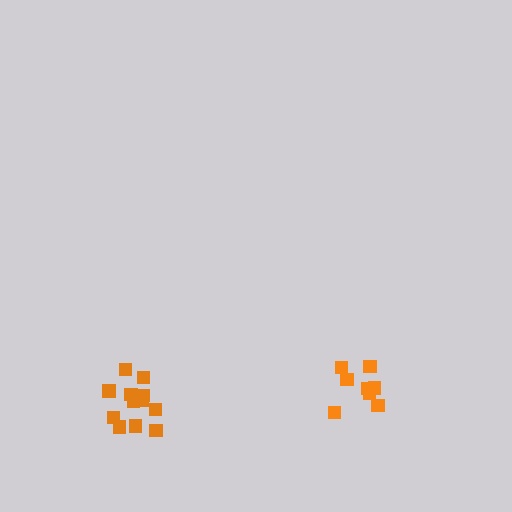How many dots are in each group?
Group 1: 13 dots, Group 2: 8 dots (21 total).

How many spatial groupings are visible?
There are 2 spatial groupings.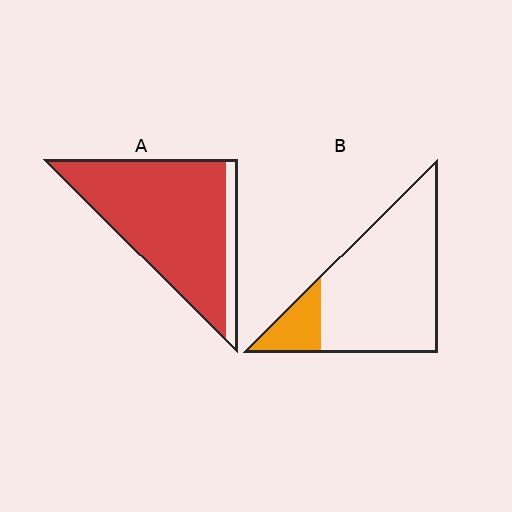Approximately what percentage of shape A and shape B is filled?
A is approximately 90% and B is approximately 15%.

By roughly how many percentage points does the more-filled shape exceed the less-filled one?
By roughly 70 percentage points (A over B).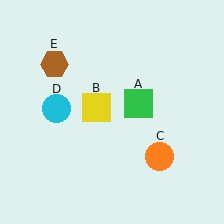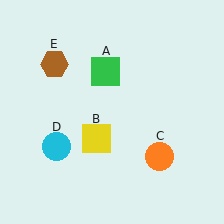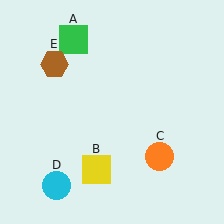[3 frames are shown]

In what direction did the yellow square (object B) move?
The yellow square (object B) moved down.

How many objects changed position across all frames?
3 objects changed position: green square (object A), yellow square (object B), cyan circle (object D).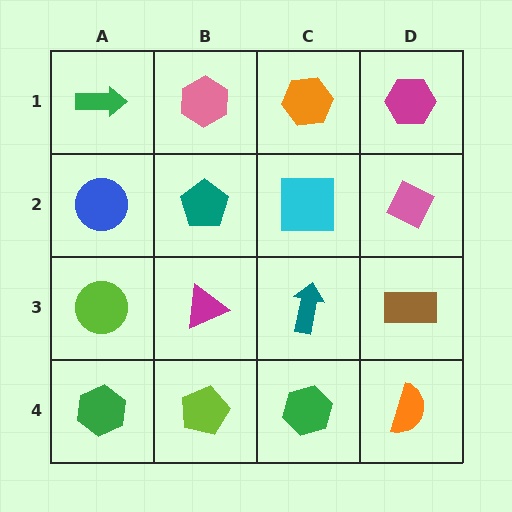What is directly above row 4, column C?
A teal arrow.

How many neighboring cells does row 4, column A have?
2.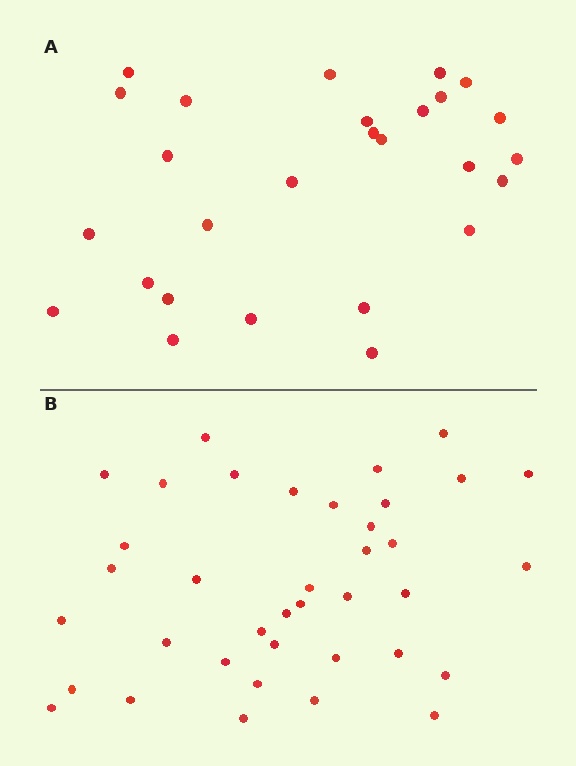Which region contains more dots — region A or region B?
Region B (the bottom region) has more dots.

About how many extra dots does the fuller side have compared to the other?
Region B has roughly 12 or so more dots than region A.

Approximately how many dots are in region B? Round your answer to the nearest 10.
About 40 dots. (The exact count is 38, which rounds to 40.)